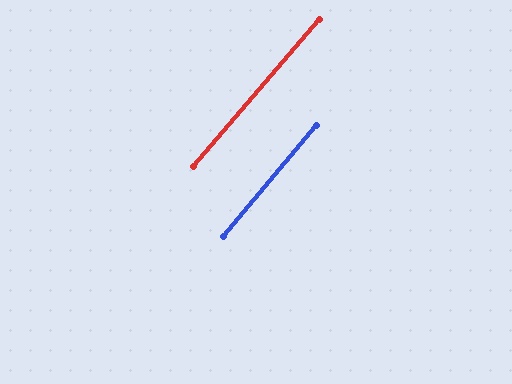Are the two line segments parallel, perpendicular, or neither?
Parallel — their directions differ by only 0.9°.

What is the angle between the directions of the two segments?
Approximately 1 degree.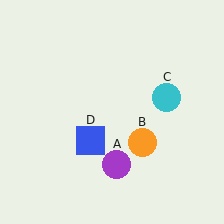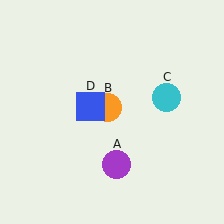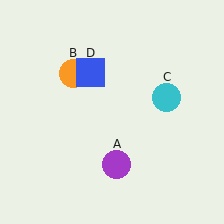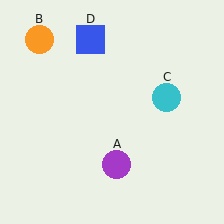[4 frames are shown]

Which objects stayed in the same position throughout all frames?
Purple circle (object A) and cyan circle (object C) remained stationary.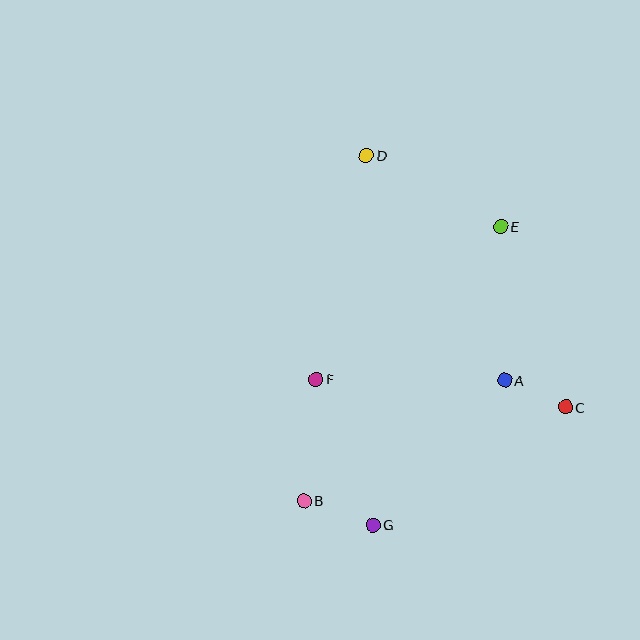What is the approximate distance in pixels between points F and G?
The distance between F and G is approximately 156 pixels.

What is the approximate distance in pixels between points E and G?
The distance between E and G is approximately 324 pixels.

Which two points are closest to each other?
Points A and C are closest to each other.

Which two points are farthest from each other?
Points D and G are farthest from each other.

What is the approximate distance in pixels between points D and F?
The distance between D and F is approximately 229 pixels.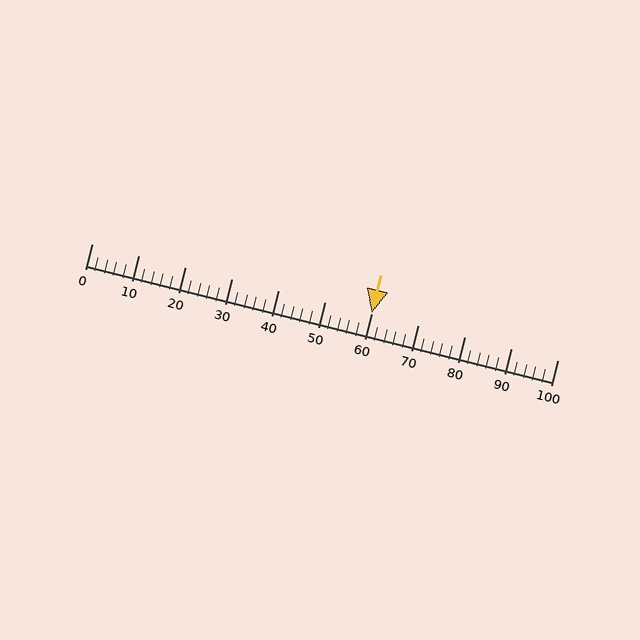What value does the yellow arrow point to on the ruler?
The yellow arrow points to approximately 60.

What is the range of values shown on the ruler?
The ruler shows values from 0 to 100.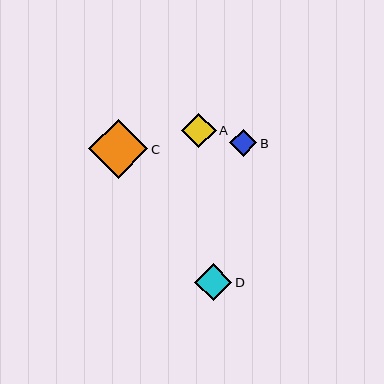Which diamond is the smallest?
Diamond B is the smallest with a size of approximately 27 pixels.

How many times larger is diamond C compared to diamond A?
Diamond C is approximately 1.7 times the size of diamond A.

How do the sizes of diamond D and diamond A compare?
Diamond D and diamond A are approximately the same size.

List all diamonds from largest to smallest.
From largest to smallest: C, D, A, B.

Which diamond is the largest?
Diamond C is the largest with a size of approximately 59 pixels.